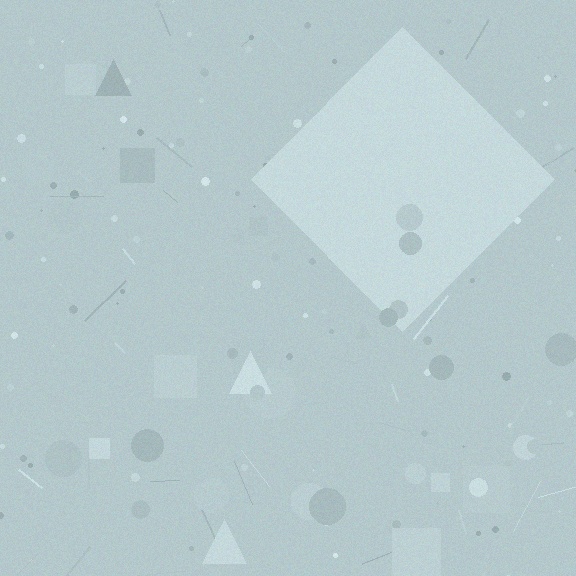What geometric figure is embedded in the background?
A diamond is embedded in the background.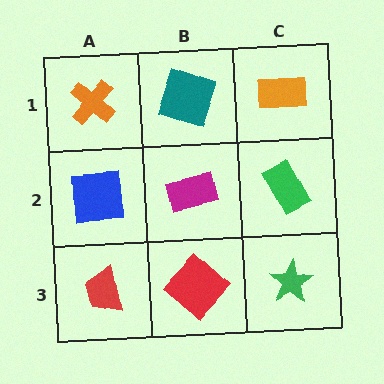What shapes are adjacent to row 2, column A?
An orange cross (row 1, column A), a red trapezoid (row 3, column A), a magenta rectangle (row 2, column B).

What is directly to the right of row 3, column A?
A red diamond.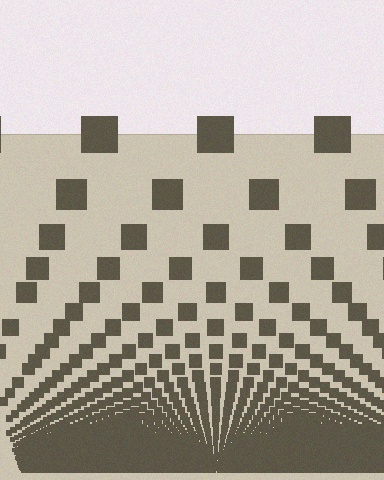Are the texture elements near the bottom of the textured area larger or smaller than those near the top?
Smaller. The gradient is inverted — elements near the bottom are smaller and denser.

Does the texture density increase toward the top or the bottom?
Density increases toward the bottom.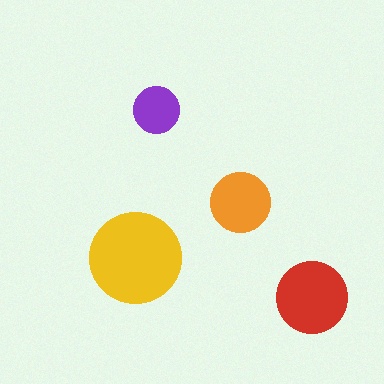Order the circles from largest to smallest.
the yellow one, the red one, the orange one, the purple one.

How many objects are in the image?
There are 4 objects in the image.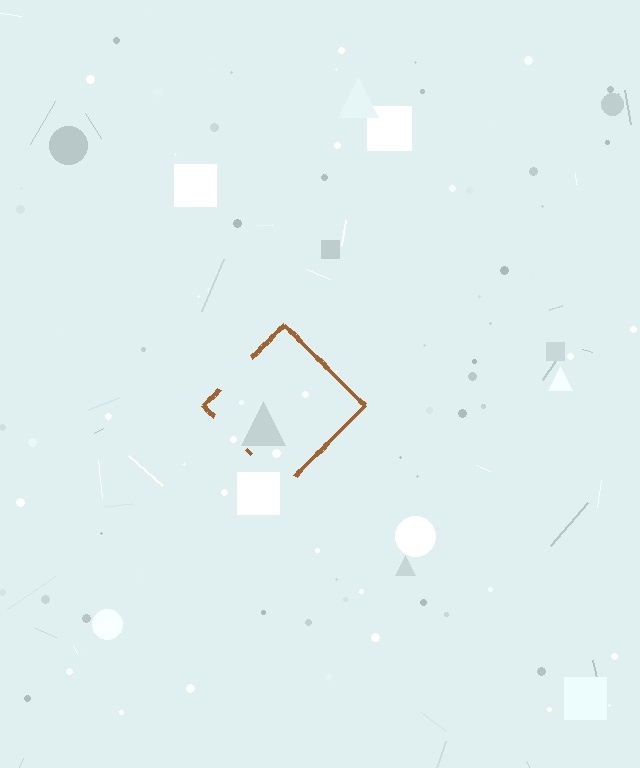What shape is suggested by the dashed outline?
The dashed outline suggests a diamond.